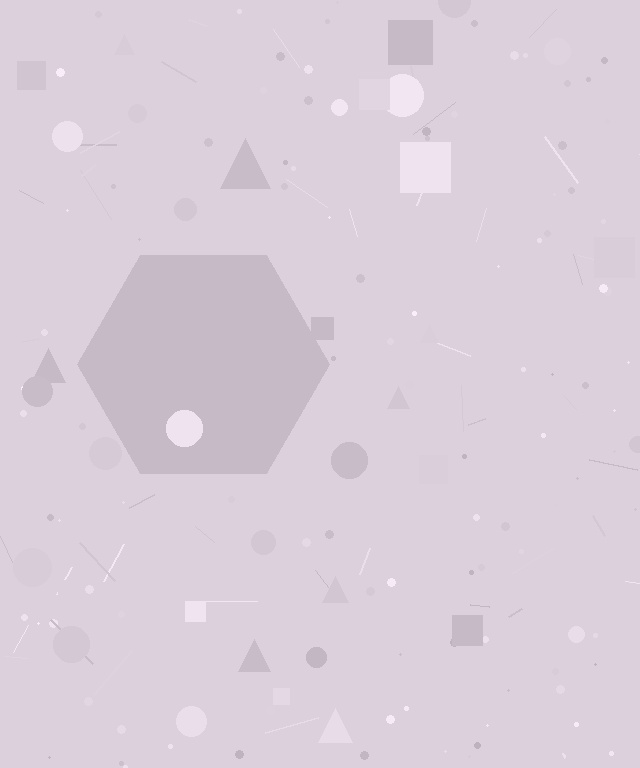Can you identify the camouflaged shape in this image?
The camouflaged shape is a hexagon.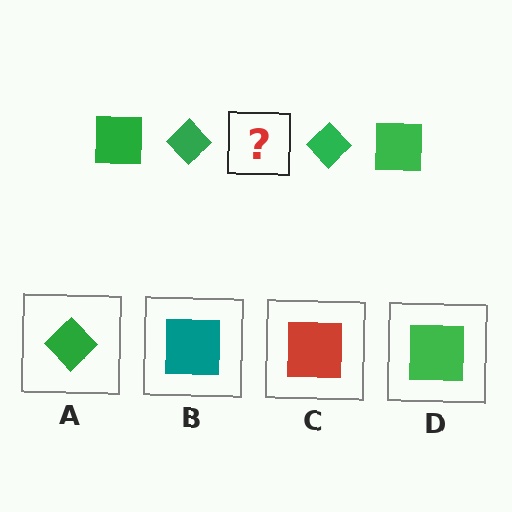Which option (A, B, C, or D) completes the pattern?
D.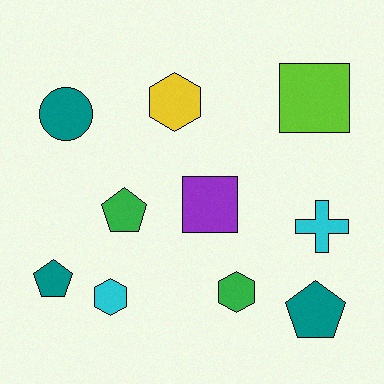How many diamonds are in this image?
There are no diamonds.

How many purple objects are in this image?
There is 1 purple object.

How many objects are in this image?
There are 10 objects.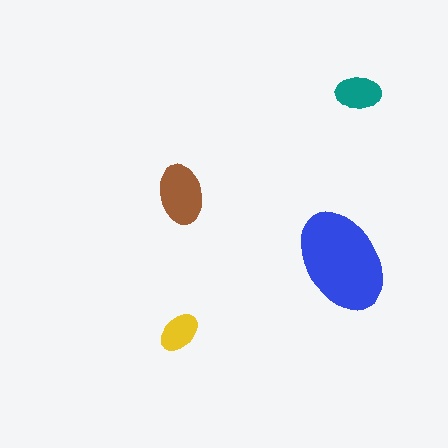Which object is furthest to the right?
The teal ellipse is rightmost.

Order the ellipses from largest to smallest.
the blue one, the brown one, the teal one, the yellow one.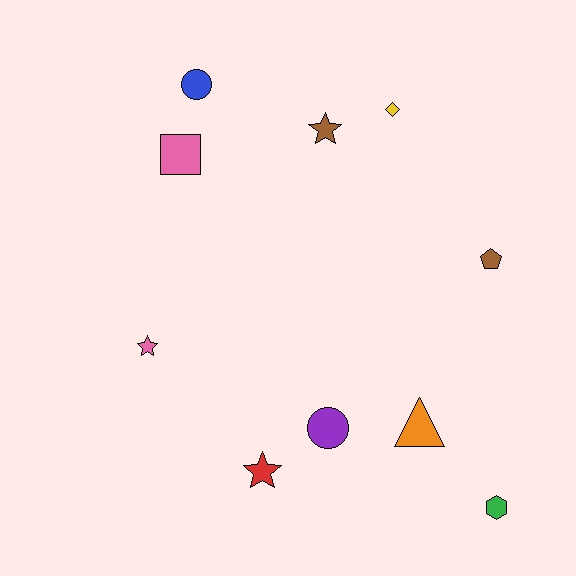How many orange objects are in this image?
There is 1 orange object.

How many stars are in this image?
There are 3 stars.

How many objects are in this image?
There are 10 objects.